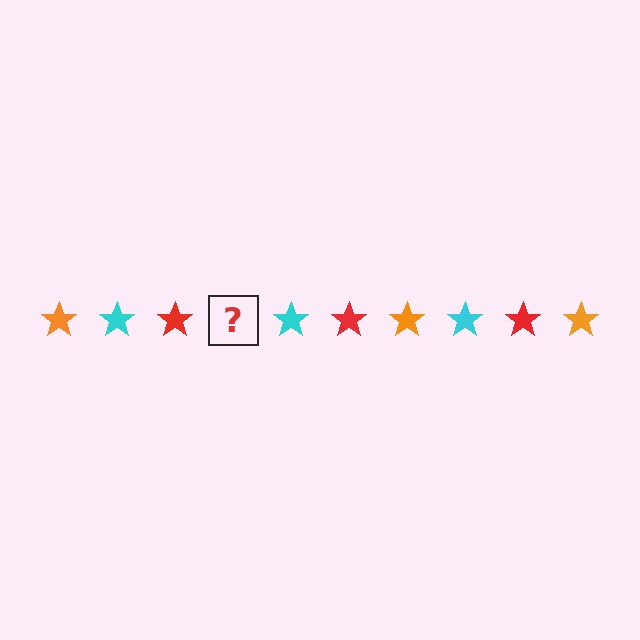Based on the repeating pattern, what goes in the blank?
The blank should be an orange star.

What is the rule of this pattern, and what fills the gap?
The rule is that the pattern cycles through orange, cyan, red stars. The gap should be filled with an orange star.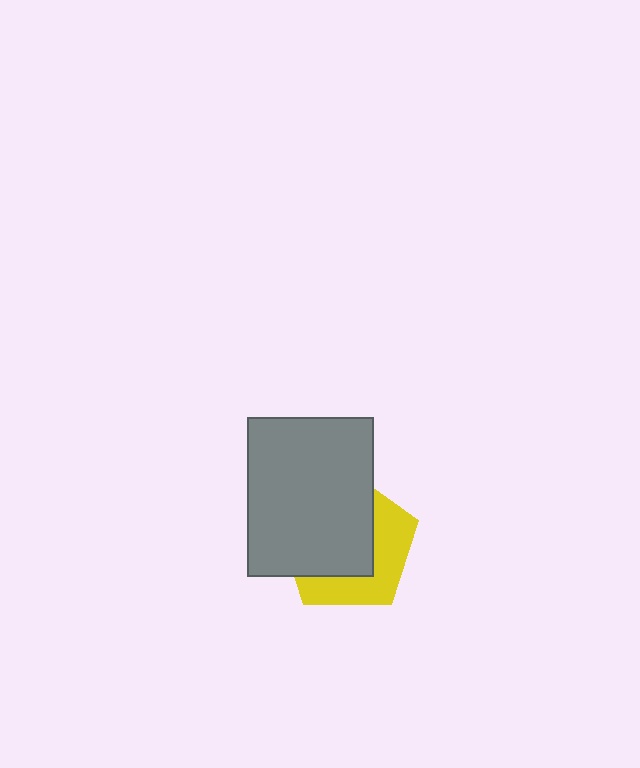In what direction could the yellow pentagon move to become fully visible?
The yellow pentagon could move toward the lower-right. That would shift it out from behind the gray rectangle entirely.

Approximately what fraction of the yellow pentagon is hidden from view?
Roughly 59% of the yellow pentagon is hidden behind the gray rectangle.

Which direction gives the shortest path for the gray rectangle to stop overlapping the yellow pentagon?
Moving toward the upper-left gives the shortest separation.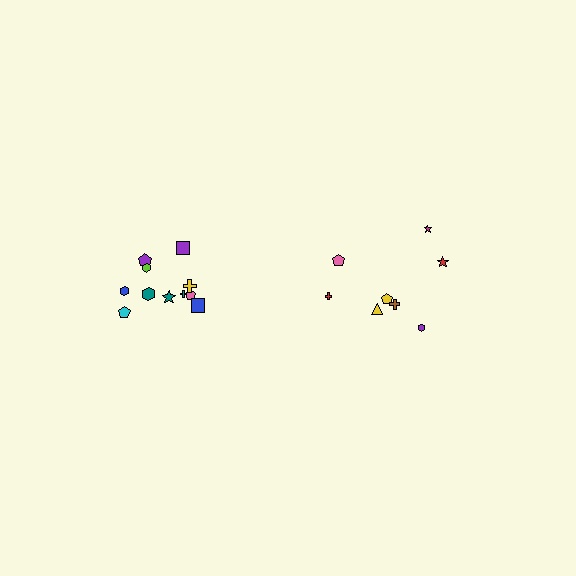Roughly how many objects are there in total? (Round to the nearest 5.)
Roughly 20 objects in total.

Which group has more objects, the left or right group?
The left group.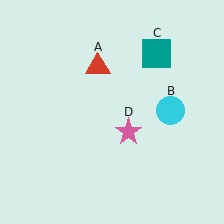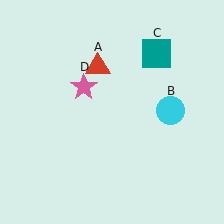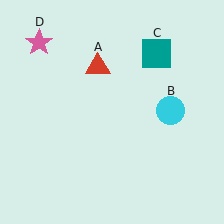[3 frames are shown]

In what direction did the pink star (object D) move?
The pink star (object D) moved up and to the left.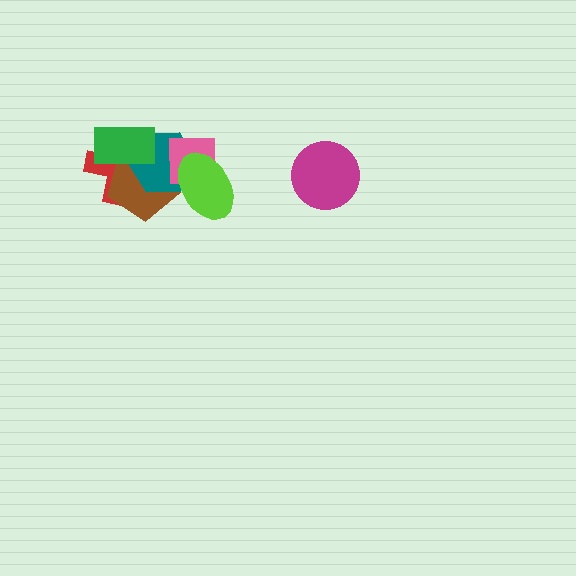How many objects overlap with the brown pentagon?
5 objects overlap with the brown pentagon.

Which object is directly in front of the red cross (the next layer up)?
The brown pentagon is directly in front of the red cross.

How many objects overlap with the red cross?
3 objects overlap with the red cross.